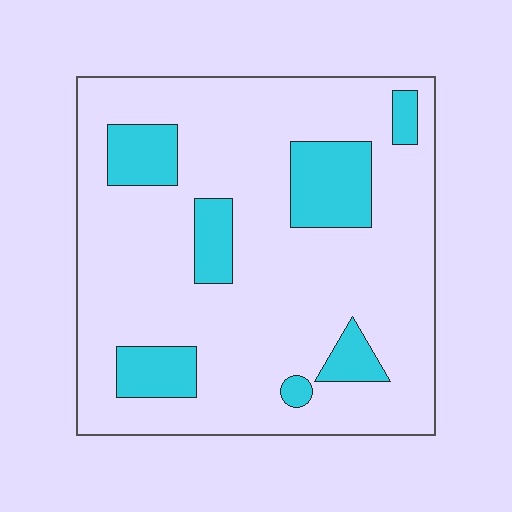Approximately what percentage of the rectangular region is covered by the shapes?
Approximately 20%.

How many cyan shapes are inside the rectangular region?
7.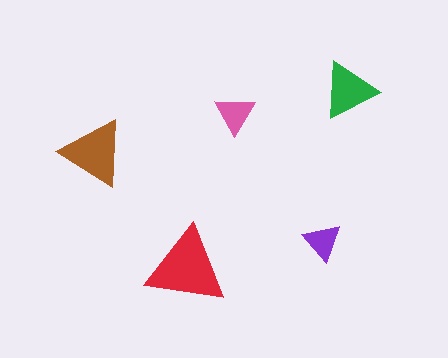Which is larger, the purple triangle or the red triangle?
The red one.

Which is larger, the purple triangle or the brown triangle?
The brown one.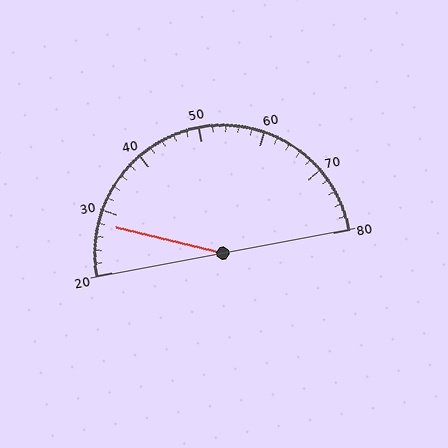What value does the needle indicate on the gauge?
The needle indicates approximately 28.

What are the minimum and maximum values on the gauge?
The gauge ranges from 20 to 80.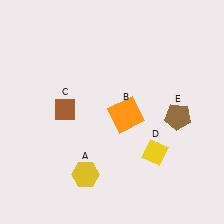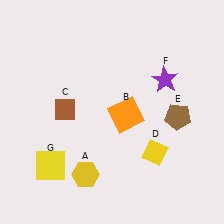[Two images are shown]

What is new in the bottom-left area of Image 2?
A yellow square (G) was added in the bottom-left area of Image 2.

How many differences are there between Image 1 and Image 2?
There are 2 differences between the two images.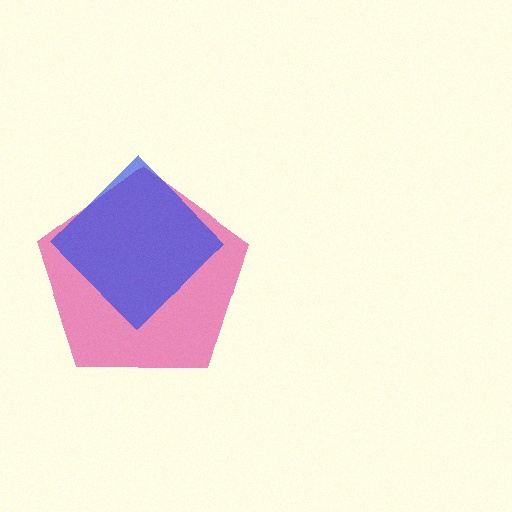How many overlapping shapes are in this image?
There are 2 overlapping shapes in the image.